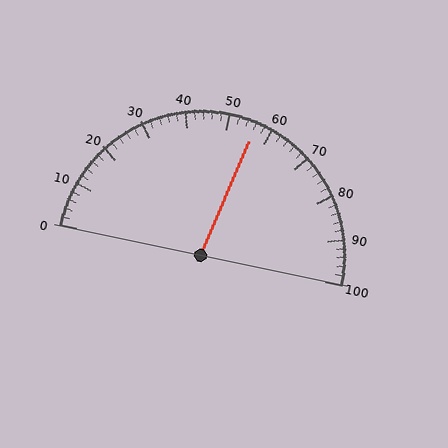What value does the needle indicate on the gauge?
The needle indicates approximately 56.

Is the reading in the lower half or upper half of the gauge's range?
The reading is in the upper half of the range (0 to 100).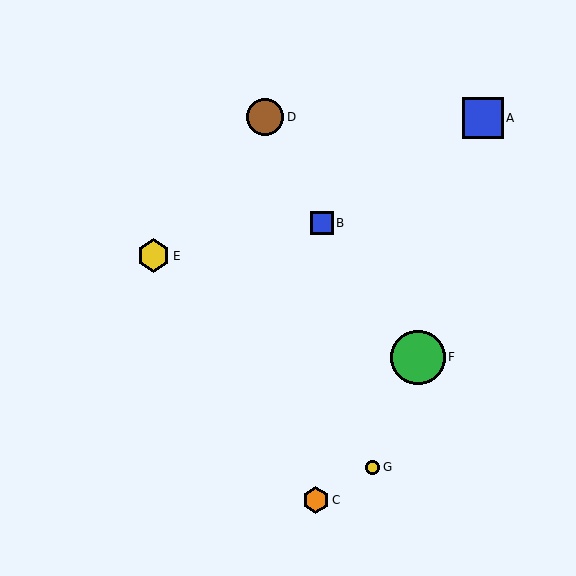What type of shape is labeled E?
Shape E is a yellow hexagon.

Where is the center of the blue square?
The center of the blue square is at (322, 223).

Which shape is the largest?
The green circle (labeled F) is the largest.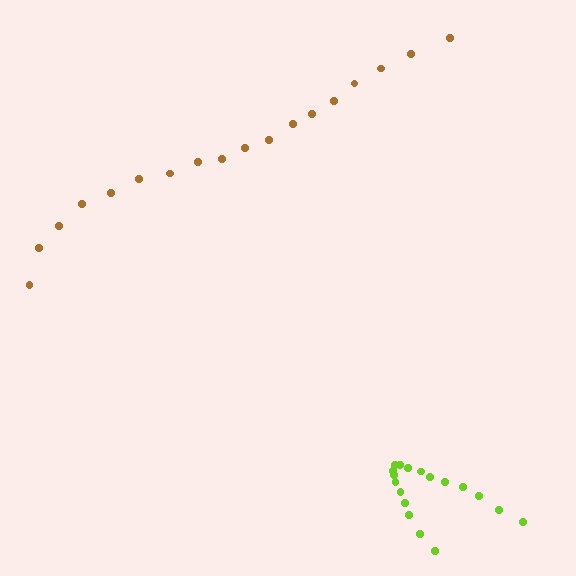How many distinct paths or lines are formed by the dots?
There are 2 distinct paths.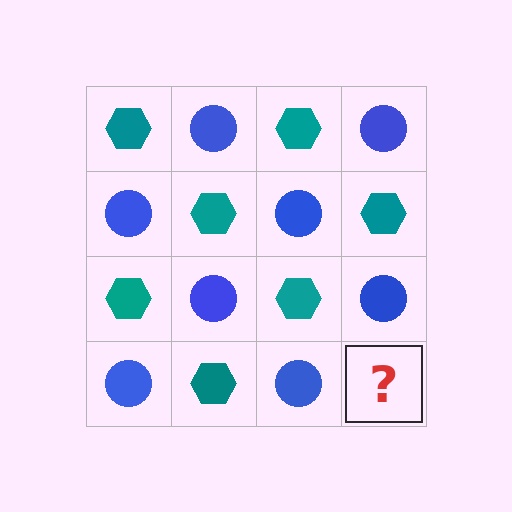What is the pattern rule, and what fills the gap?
The rule is that it alternates teal hexagon and blue circle in a checkerboard pattern. The gap should be filled with a teal hexagon.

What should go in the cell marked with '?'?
The missing cell should contain a teal hexagon.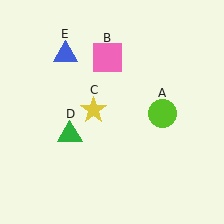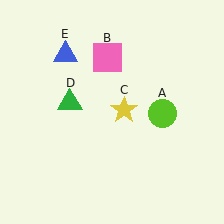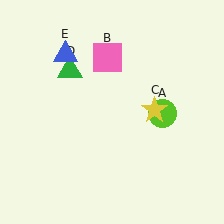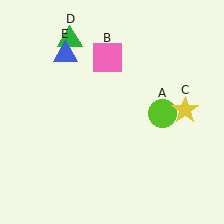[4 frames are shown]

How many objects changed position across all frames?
2 objects changed position: yellow star (object C), green triangle (object D).